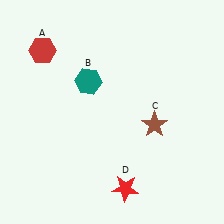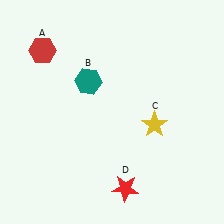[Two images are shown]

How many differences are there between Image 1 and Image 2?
There is 1 difference between the two images.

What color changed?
The star (C) changed from brown in Image 1 to yellow in Image 2.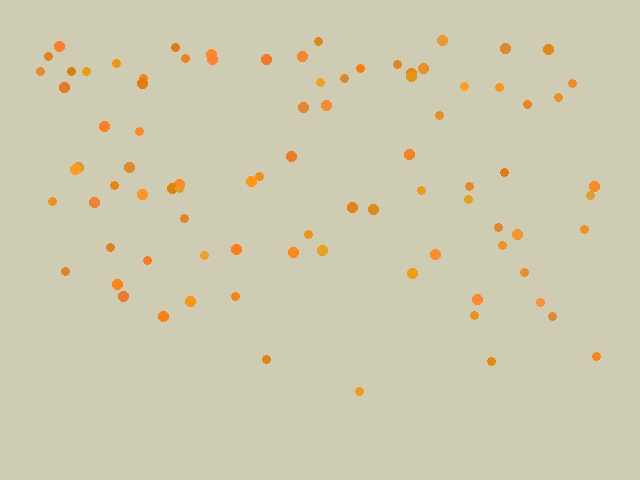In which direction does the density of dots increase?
From bottom to top, with the top side densest.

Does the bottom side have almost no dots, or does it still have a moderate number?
Still a moderate number, just noticeably fewer than the top.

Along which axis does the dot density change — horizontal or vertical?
Vertical.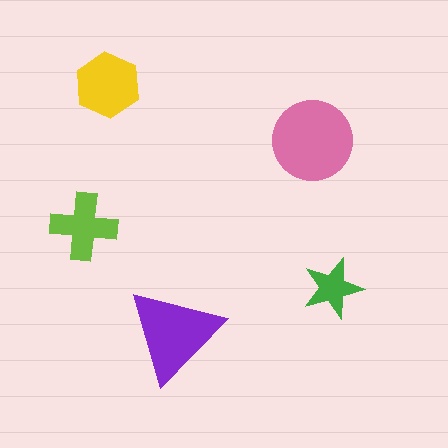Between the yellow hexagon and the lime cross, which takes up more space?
The yellow hexagon.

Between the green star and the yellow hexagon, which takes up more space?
The yellow hexagon.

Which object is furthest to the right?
The green star is rightmost.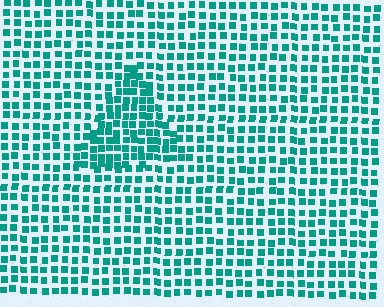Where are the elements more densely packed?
The elements are more densely packed inside the triangle boundary.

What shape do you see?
I see a triangle.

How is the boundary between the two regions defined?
The boundary is defined by a change in element density (approximately 1.6x ratio). All elements are the same color, size, and shape.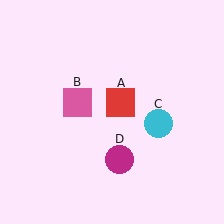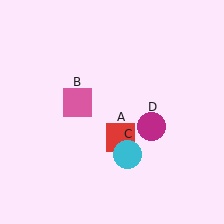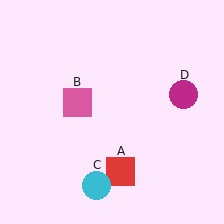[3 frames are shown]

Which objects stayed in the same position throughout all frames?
Pink square (object B) remained stationary.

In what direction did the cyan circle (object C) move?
The cyan circle (object C) moved down and to the left.